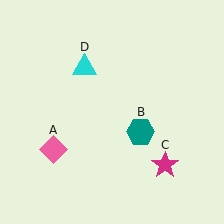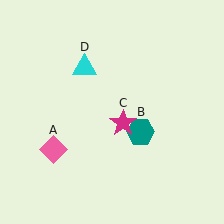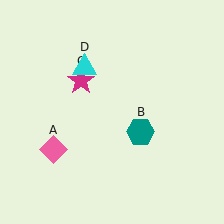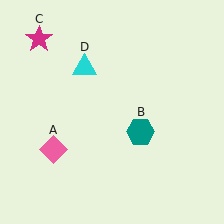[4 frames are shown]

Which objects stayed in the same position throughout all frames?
Pink diamond (object A) and teal hexagon (object B) and cyan triangle (object D) remained stationary.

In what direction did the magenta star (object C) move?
The magenta star (object C) moved up and to the left.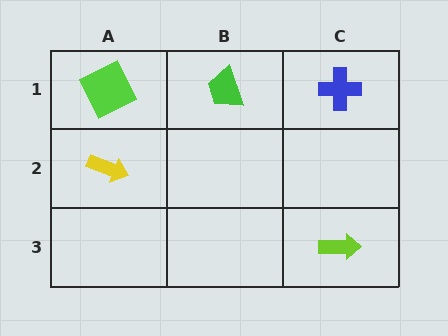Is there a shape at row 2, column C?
No, that cell is empty.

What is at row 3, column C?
A lime arrow.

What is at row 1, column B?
A green trapezoid.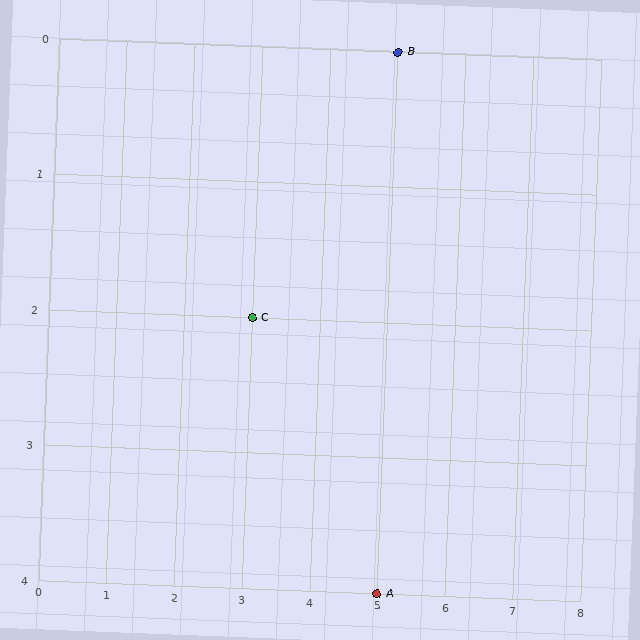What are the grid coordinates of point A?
Point A is at grid coordinates (5, 4).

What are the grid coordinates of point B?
Point B is at grid coordinates (5, 0).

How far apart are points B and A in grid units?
Points B and A are 4 rows apart.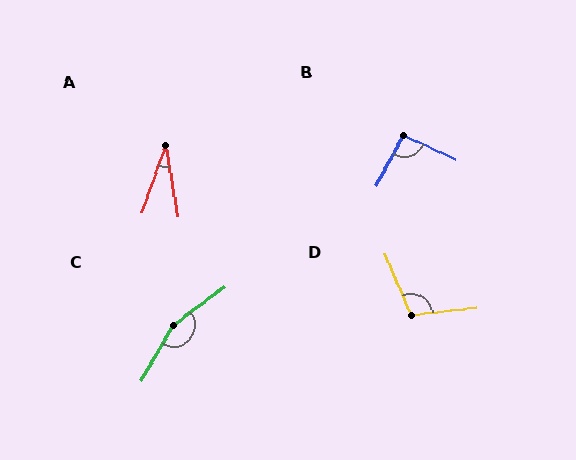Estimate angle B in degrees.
Approximately 94 degrees.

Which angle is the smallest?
A, at approximately 29 degrees.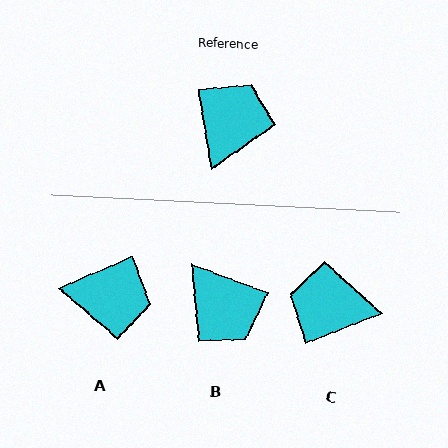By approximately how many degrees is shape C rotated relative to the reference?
Approximately 103 degrees counter-clockwise.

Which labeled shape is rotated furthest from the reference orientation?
B, about 119 degrees away.